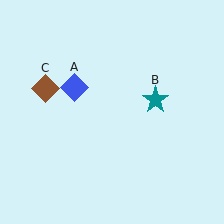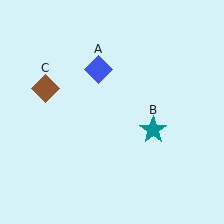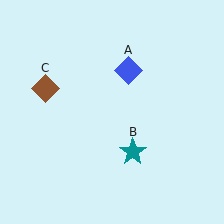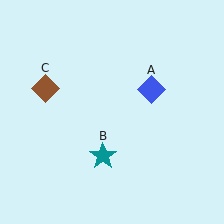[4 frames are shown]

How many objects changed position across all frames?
2 objects changed position: blue diamond (object A), teal star (object B).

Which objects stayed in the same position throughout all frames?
Brown diamond (object C) remained stationary.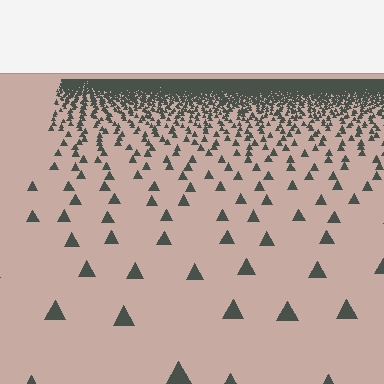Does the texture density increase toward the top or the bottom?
Density increases toward the top.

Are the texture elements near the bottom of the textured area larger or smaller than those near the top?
Larger. Near the bottom, elements are closer to the viewer and appear at a bigger on-screen size.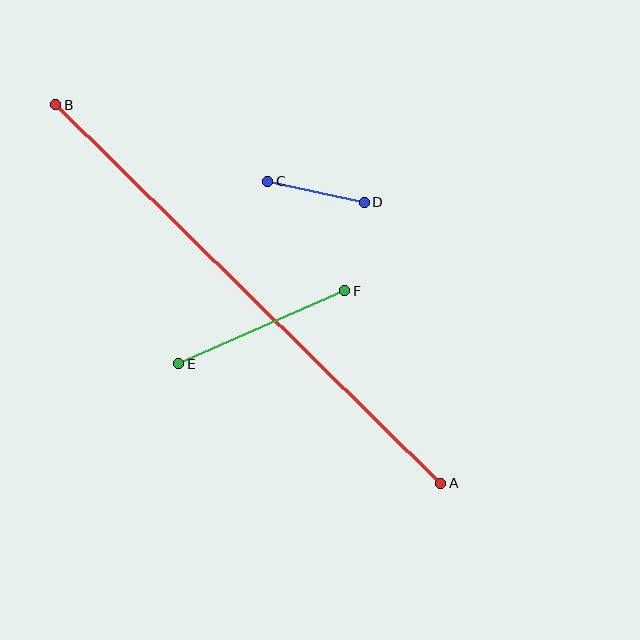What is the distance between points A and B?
The distance is approximately 540 pixels.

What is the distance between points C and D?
The distance is approximately 99 pixels.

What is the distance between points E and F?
The distance is approximately 181 pixels.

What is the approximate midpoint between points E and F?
The midpoint is at approximately (262, 327) pixels.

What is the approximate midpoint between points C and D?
The midpoint is at approximately (316, 192) pixels.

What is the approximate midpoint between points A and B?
The midpoint is at approximately (248, 294) pixels.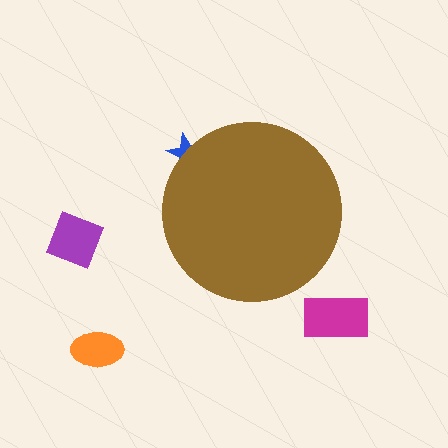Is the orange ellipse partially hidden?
No, the orange ellipse is fully visible.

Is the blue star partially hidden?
Yes, the blue star is partially hidden behind the brown circle.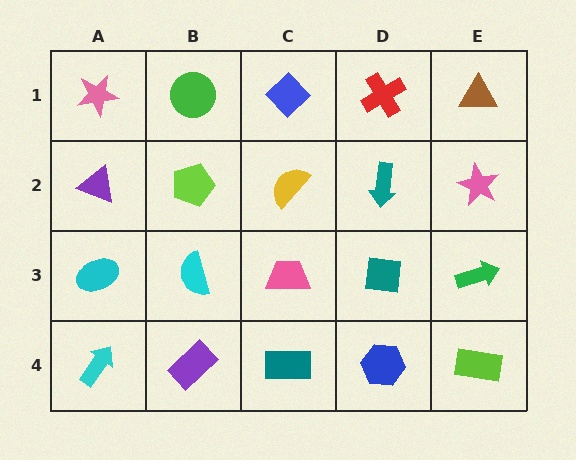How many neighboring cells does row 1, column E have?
2.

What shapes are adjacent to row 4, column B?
A cyan semicircle (row 3, column B), a cyan arrow (row 4, column A), a teal rectangle (row 4, column C).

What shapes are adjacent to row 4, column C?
A pink trapezoid (row 3, column C), a purple rectangle (row 4, column B), a blue hexagon (row 4, column D).